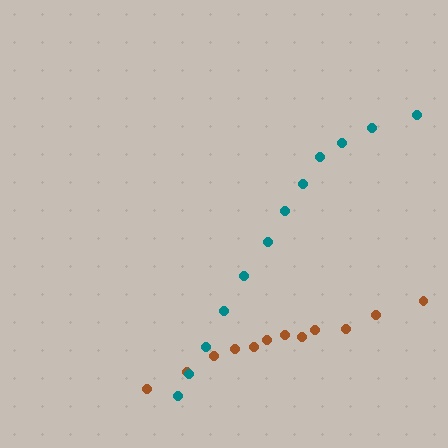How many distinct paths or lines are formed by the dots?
There are 2 distinct paths.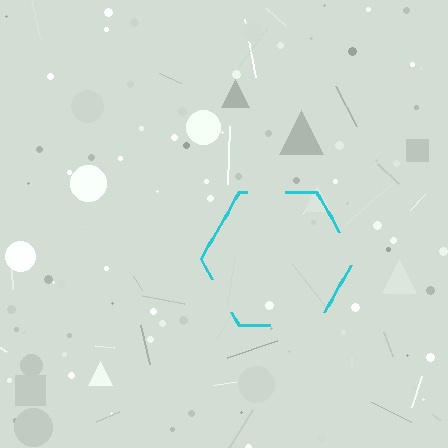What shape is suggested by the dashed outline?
The dashed outline suggests a hexagon.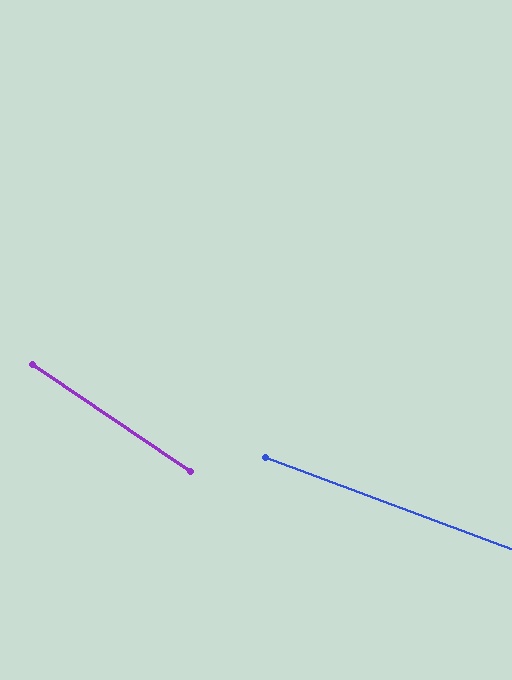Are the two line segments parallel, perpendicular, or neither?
Neither parallel nor perpendicular — they differ by about 14°.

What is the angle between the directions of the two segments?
Approximately 14 degrees.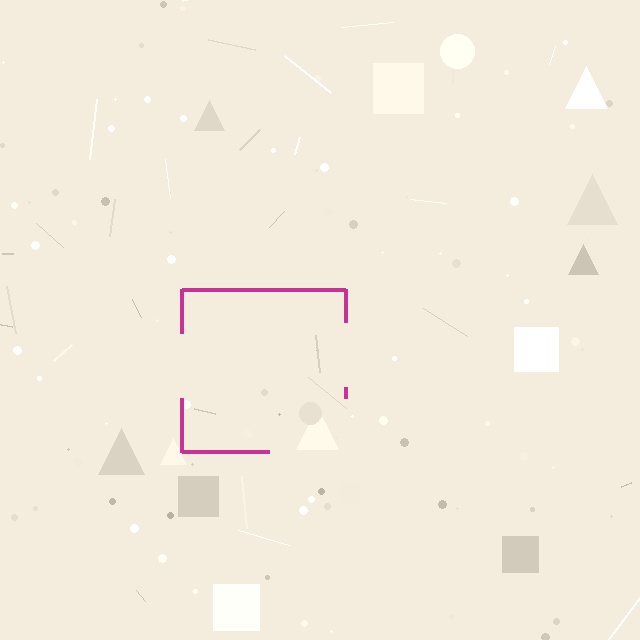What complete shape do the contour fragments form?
The contour fragments form a square.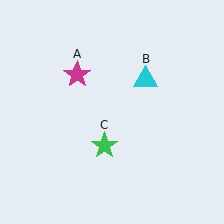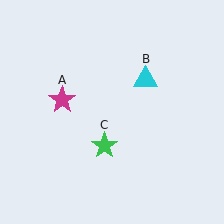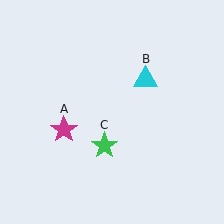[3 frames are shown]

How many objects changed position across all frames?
1 object changed position: magenta star (object A).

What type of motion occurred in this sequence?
The magenta star (object A) rotated counterclockwise around the center of the scene.